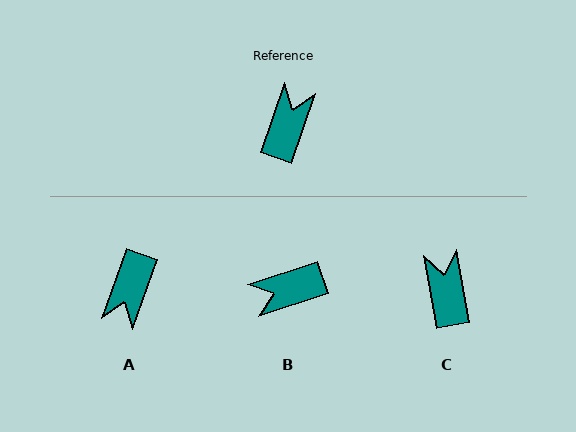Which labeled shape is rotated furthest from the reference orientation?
A, about 180 degrees away.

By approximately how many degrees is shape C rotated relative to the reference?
Approximately 29 degrees counter-clockwise.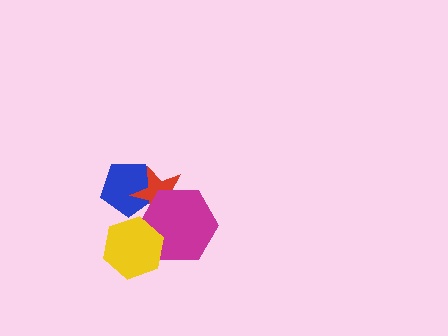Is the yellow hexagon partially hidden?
No, no other shape covers it.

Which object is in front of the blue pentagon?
The red star is in front of the blue pentagon.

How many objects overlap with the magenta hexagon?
2 objects overlap with the magenta hexagon.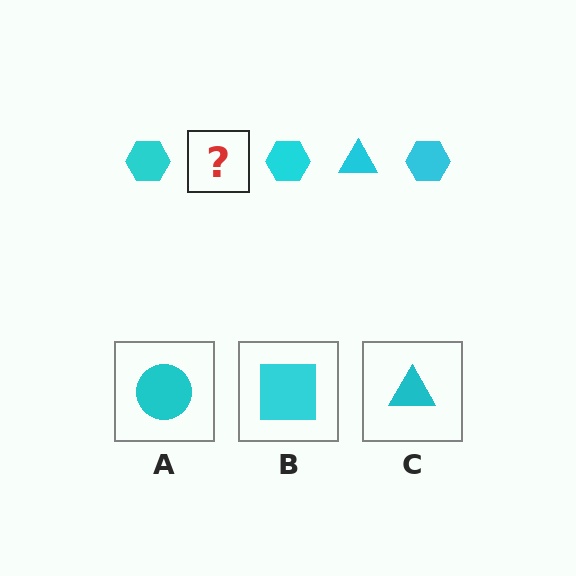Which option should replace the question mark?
Option C.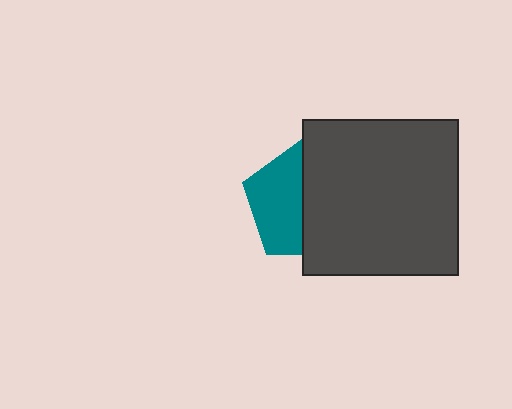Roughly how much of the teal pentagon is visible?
About half of it is visible (roughly 47%).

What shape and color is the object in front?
The object in front is a dark gray square.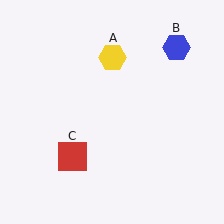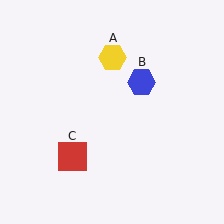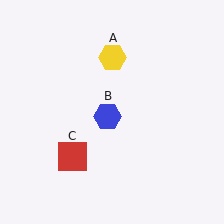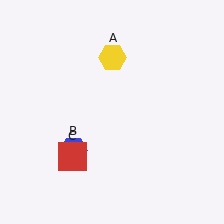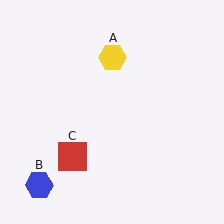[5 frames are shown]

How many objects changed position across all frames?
1 object changed position: blue hexagon (object B).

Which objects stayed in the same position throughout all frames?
Yellow hexagon (object A) and red square (object C) remained stationary.